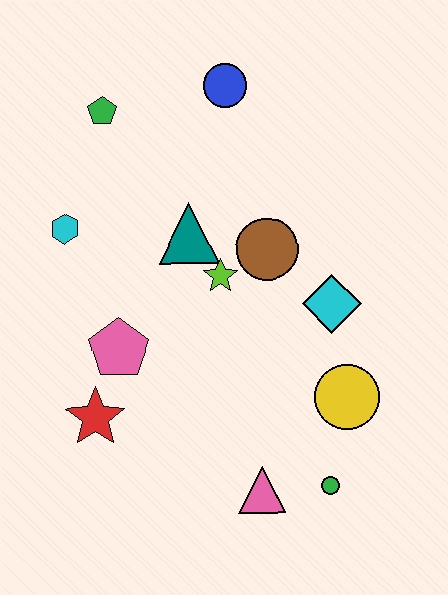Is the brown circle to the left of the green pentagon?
No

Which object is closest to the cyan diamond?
The brown circle is closest to the cyan diamond.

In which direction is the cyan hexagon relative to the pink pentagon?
The cyan hexagon is above the pink pentagon.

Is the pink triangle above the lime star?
No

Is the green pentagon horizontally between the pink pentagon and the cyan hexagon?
Yes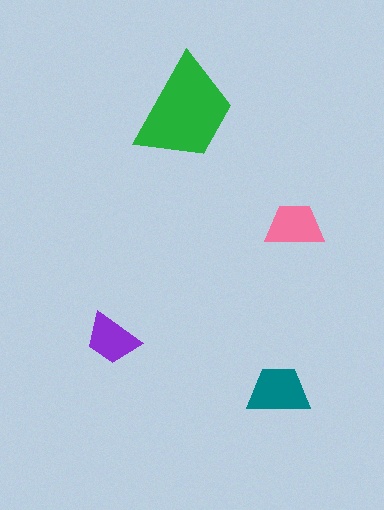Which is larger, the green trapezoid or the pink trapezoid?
The green one.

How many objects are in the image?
There are 4 objects in the image.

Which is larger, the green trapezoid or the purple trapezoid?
The green one.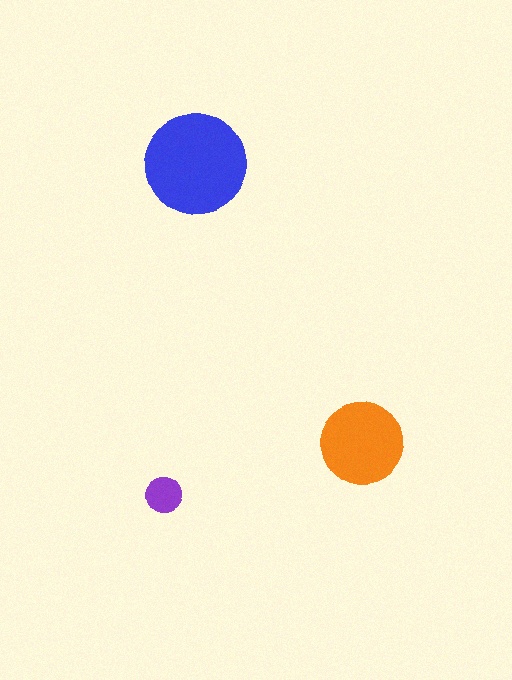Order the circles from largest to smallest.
the blue one, the orange one, the purple one.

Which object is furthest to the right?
The orange circle is rightmost.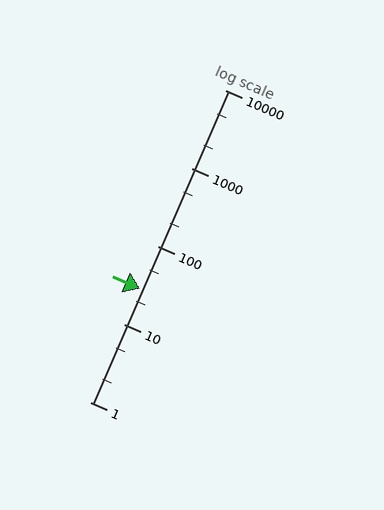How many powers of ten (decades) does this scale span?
The scale spans 4 decades, from 1 to 10000.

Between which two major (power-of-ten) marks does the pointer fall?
The pointer is between 10 and 100.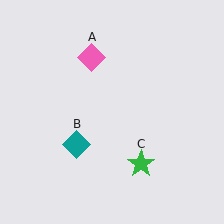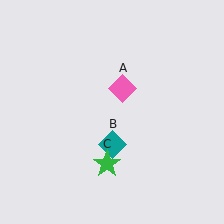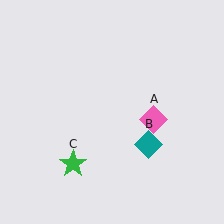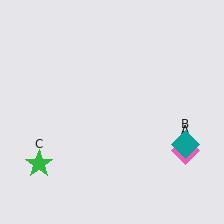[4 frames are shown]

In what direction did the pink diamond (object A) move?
The pink diamond (object A) moved down and to the right.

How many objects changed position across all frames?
3 objects changed position: pink diamond (object A), teal diamond (object B), green star (object C).